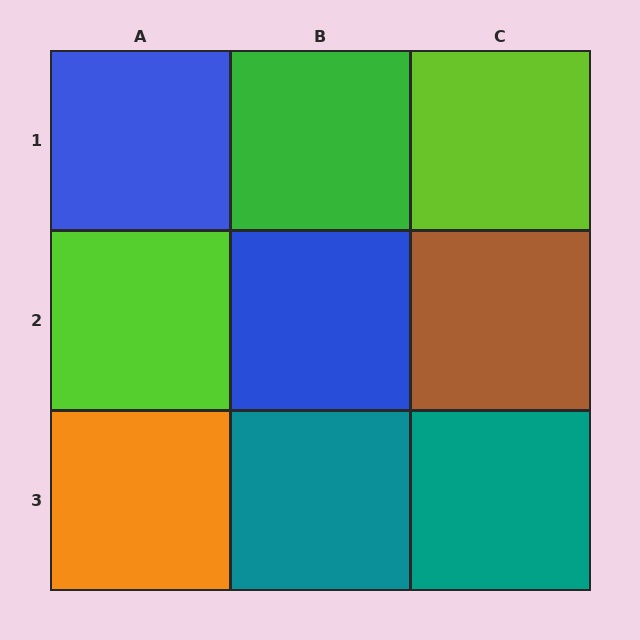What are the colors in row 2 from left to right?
Lime, blue, brown.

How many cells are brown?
1 cell is brown.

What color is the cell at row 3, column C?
Teal.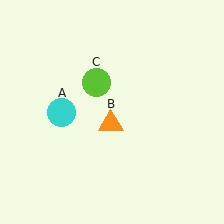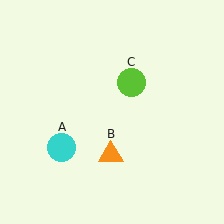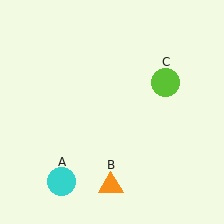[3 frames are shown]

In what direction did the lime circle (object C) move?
The lime circle (object C) moved right.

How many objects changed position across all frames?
3 objects changed position: cyan circle (object A), orange triangle (object B), lime circle (object C).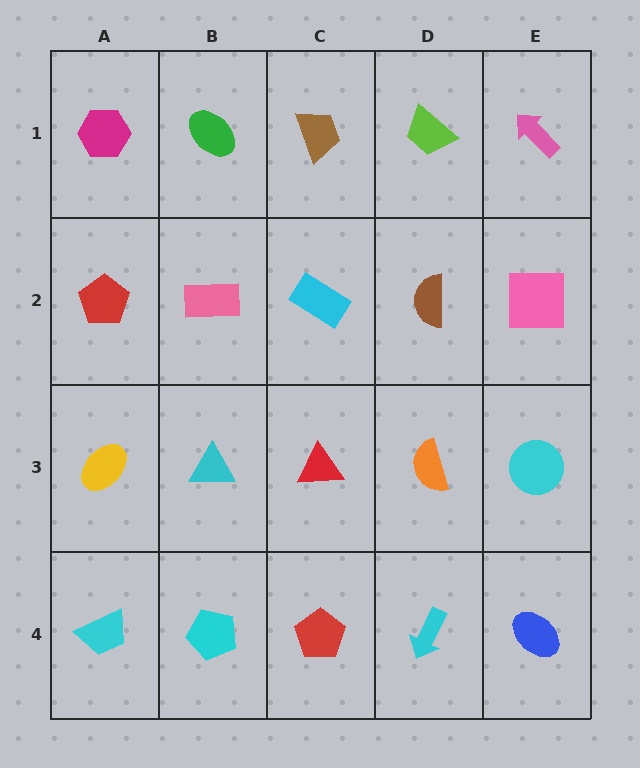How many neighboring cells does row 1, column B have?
3.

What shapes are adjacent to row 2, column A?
A magenta hexagon (row 1, column A), a yellow ellipse (row 3, column A), a pink rectangle (row 2, column B).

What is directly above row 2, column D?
A lime trapezoid.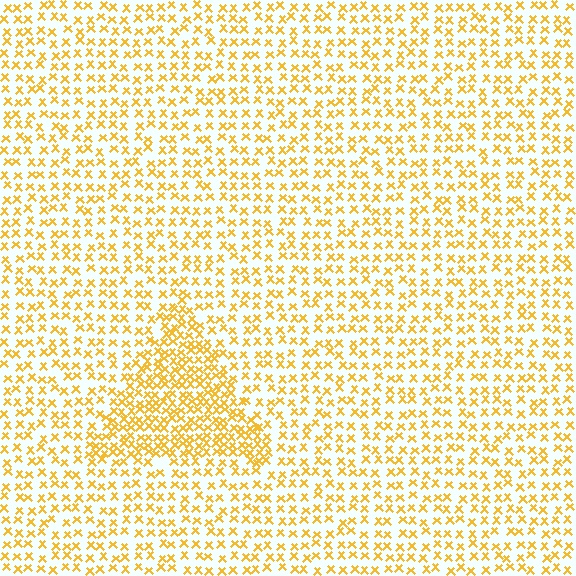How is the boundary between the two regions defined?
The boundary is defined by a change in element density (approximately 2.0x ratio). All elements are the same color, size, and shape.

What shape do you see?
I see a triangle.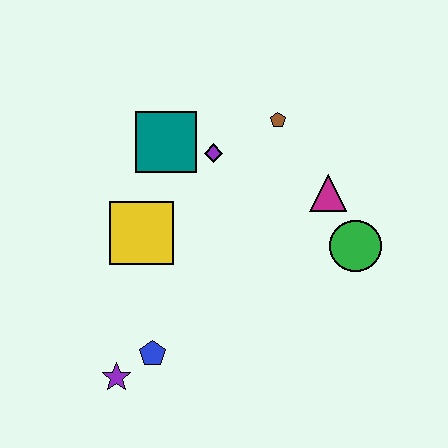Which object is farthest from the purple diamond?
The purple star is farthest from the purple diamond.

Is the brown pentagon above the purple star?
Yes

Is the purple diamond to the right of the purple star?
Yes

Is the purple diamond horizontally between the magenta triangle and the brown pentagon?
No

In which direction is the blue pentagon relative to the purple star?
The blue pentagon is to the right of the purple star.